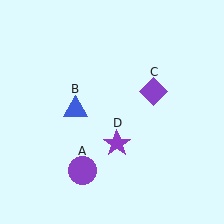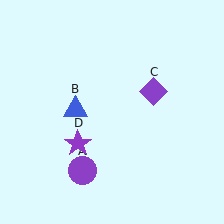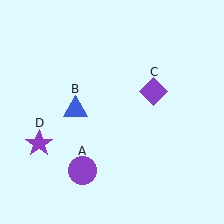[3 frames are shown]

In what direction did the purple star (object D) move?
The purple star (object D) moved left.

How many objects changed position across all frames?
1 object changed position: purple star (object D).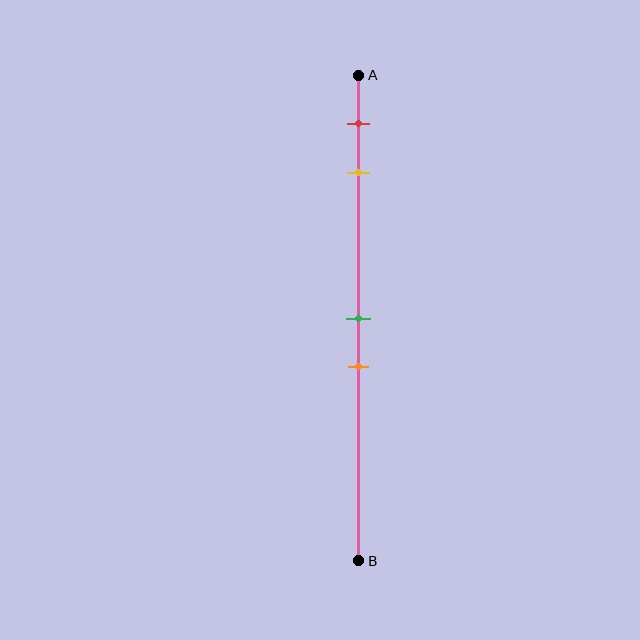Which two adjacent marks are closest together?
The green and orange marks are the closest adjacent pair.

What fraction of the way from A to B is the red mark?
The red mark is approximately 10% (0.1) of the way from A to B.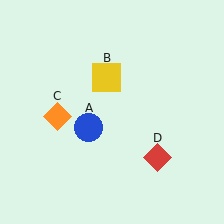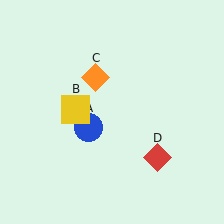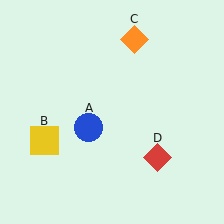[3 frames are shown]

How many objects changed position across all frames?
2 objects changed position: yellow square (object B), orange diamond (object C).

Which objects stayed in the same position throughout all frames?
Blue circle (object A) and red diamond (object D) remained stationary.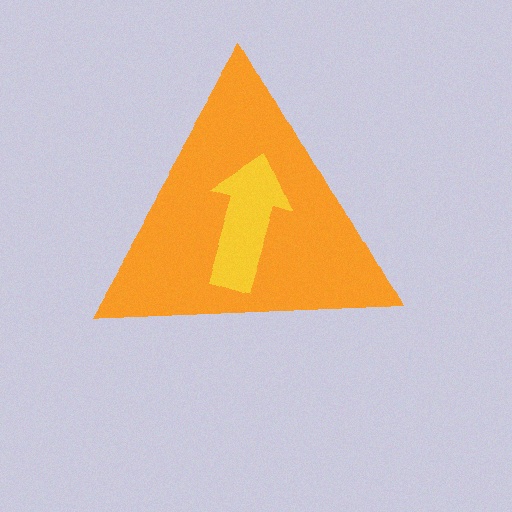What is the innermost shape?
The yellow arrow.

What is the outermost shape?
The orange triangle.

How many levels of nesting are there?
2.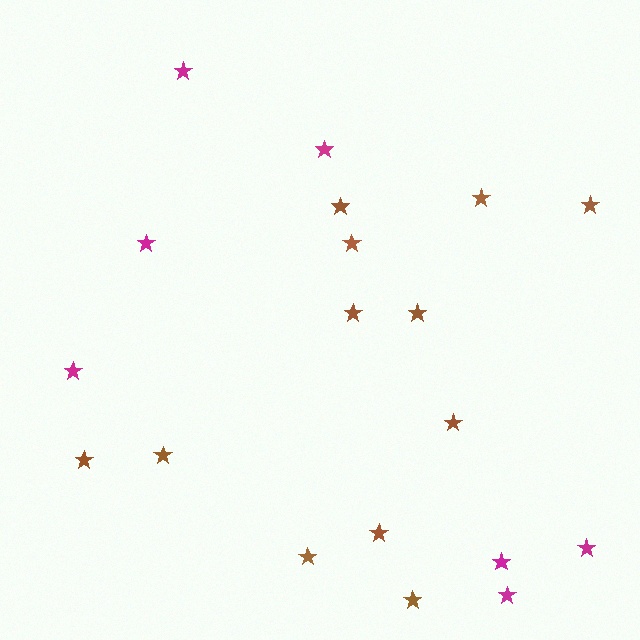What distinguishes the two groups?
There are 2 groups: one group of magenta stars (7) and one group of brown stars (12).